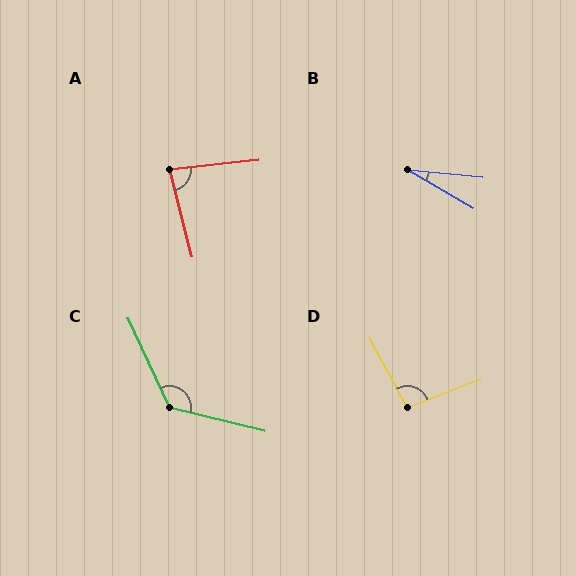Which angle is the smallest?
B, at approximately 24 degrees.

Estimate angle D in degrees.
Approximately 97 degrees.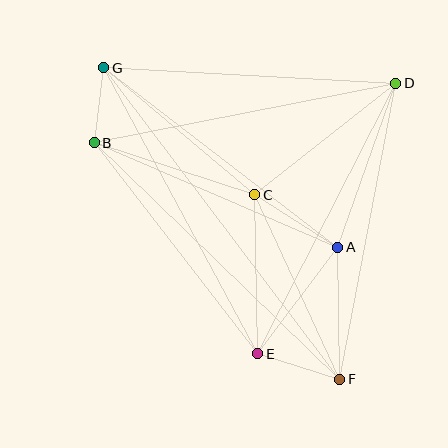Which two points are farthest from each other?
Points F and G are farthest from each other.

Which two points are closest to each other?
Points B and G are closest to each other.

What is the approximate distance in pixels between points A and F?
The distance between A and F is approximately 132 pixels.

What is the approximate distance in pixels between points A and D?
The distance between A and D is approximately 174 pixels.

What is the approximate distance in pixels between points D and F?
The distance between D and F is approximately 301 pixels.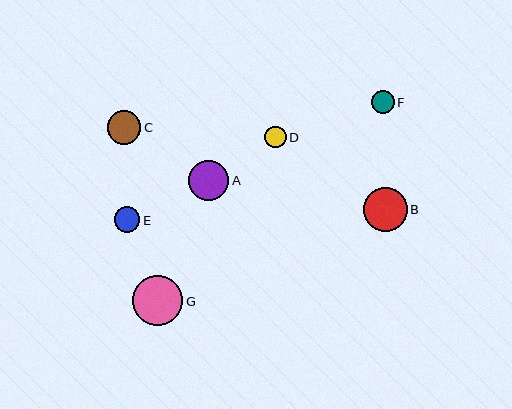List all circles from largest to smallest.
From largest to smallest: G, B, A, C, E, F, D.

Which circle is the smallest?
Circle D is the smallest with a size of approximately 21 pixels.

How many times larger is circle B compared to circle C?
Circle B is approximately 1.3 times the size of circle C.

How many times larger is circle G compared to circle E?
Circle G is approximately 1.9 times the size of circle E.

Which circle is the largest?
Circle G is the largest with a size of approximately 50 pixels.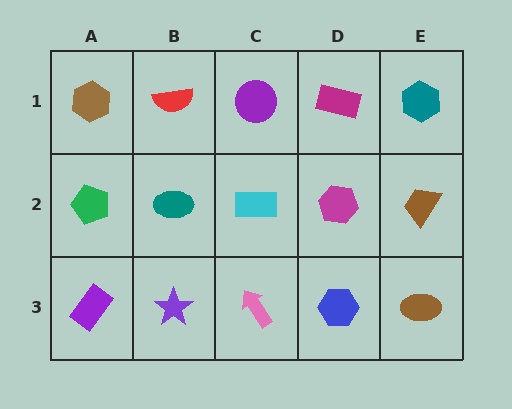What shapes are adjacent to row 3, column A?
A green pentagon (row 2, column A), a purple star (row 3, column B).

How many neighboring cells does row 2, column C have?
4.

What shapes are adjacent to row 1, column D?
A magenta hexagon (row 2, column D), a purple circle (row 1, column C), a teal hexagon (row 1, column E).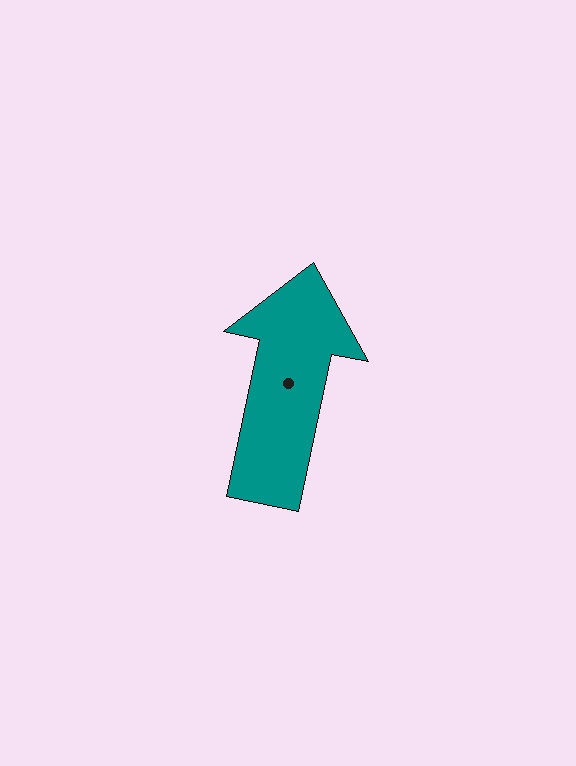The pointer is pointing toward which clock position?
Roughly 12 o'clock.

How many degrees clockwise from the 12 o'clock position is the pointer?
Approximately 12 degrees.